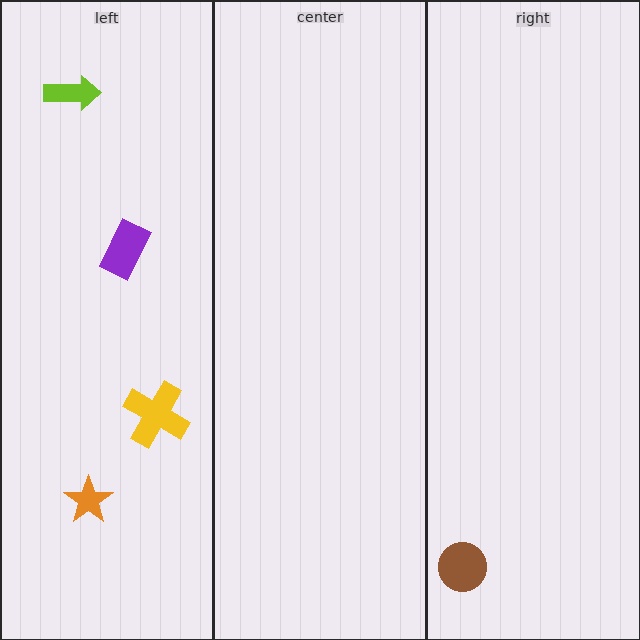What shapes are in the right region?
The brown circle.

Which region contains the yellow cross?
The left region.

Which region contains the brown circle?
The right region.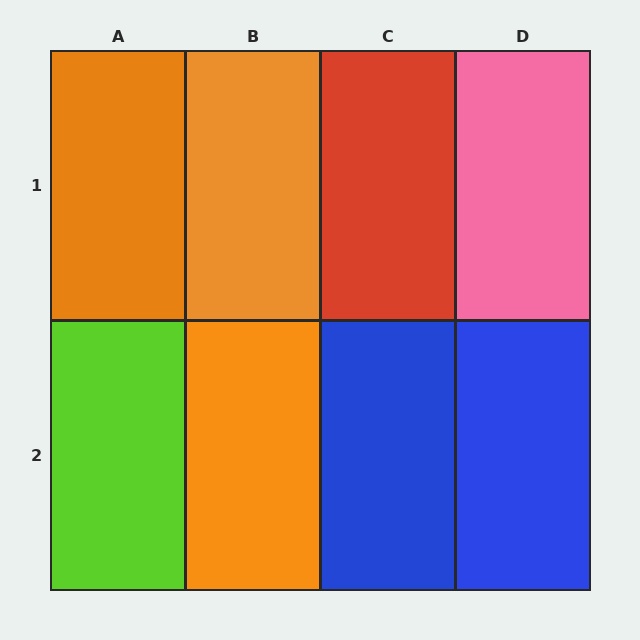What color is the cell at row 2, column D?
Blue.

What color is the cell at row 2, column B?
Orange.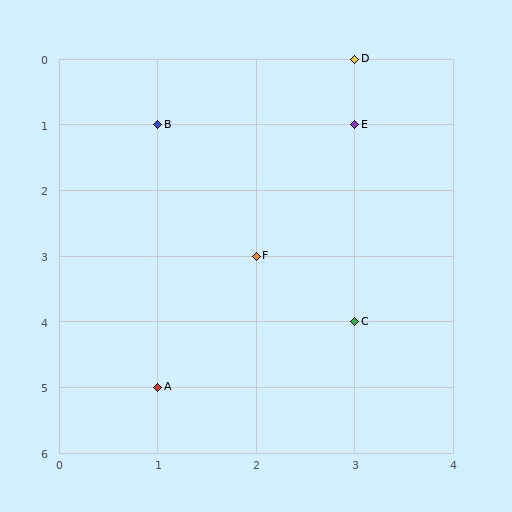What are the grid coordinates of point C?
Point C is at grid coordinates (3, 4).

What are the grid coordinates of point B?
Point B is at grid coordinates (1, 1).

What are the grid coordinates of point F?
Point F is at grid coordinates (2, 3).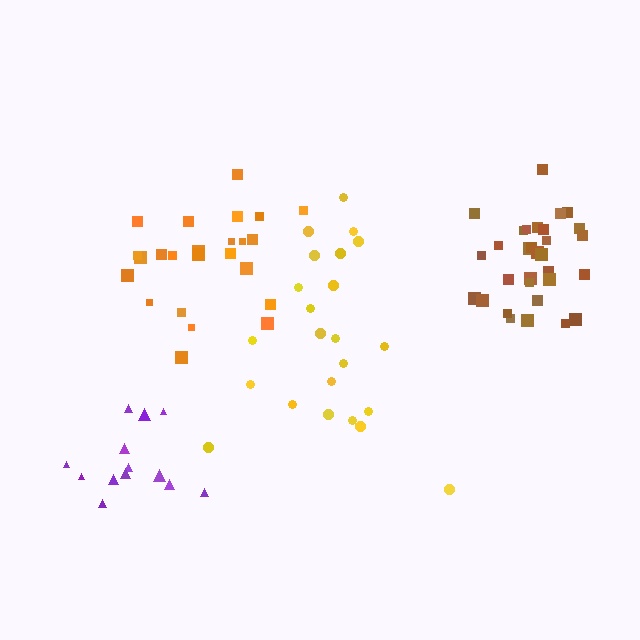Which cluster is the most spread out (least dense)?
Yellow.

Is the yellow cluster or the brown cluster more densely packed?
Brown.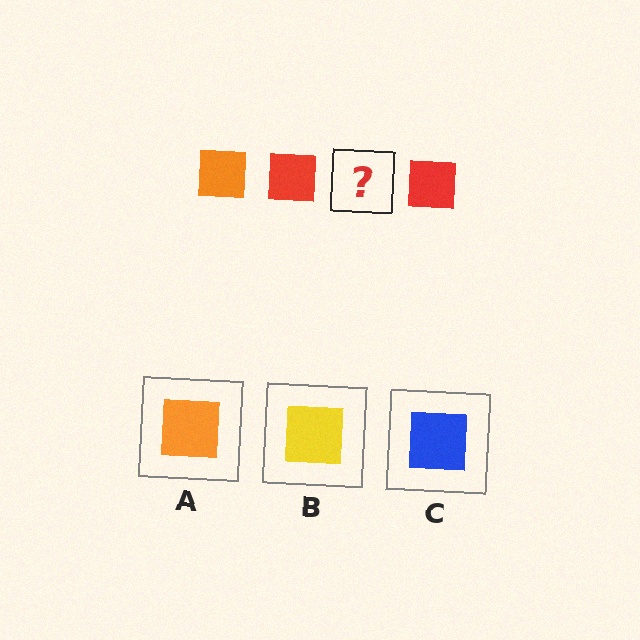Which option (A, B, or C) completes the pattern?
A.